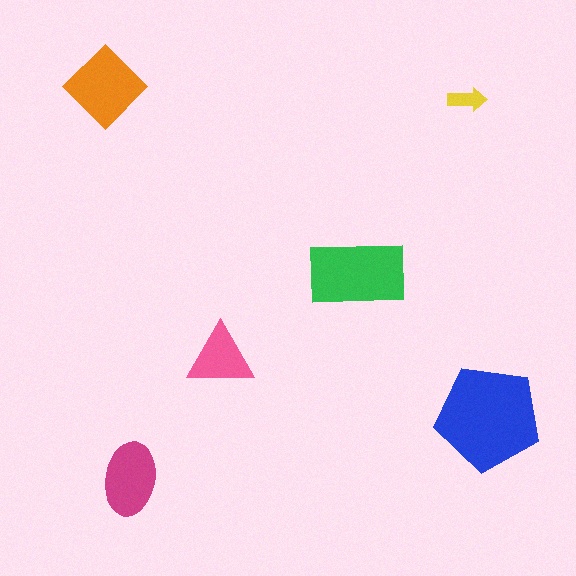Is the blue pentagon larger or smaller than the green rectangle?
Larger.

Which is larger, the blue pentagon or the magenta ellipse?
The blue pentagon.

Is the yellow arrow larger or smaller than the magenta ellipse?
Smaller.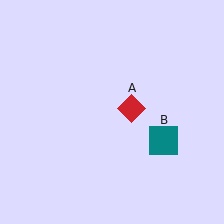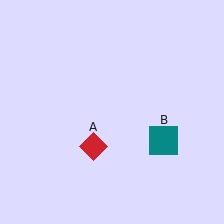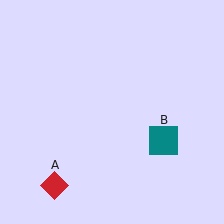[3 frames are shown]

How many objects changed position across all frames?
1 object changed position: red diamond (object A).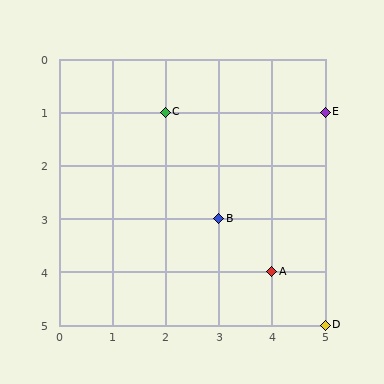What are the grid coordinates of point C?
Point C is at grid coordinates (2, 1).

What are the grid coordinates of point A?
Point A is at grid coordinates (4, 4).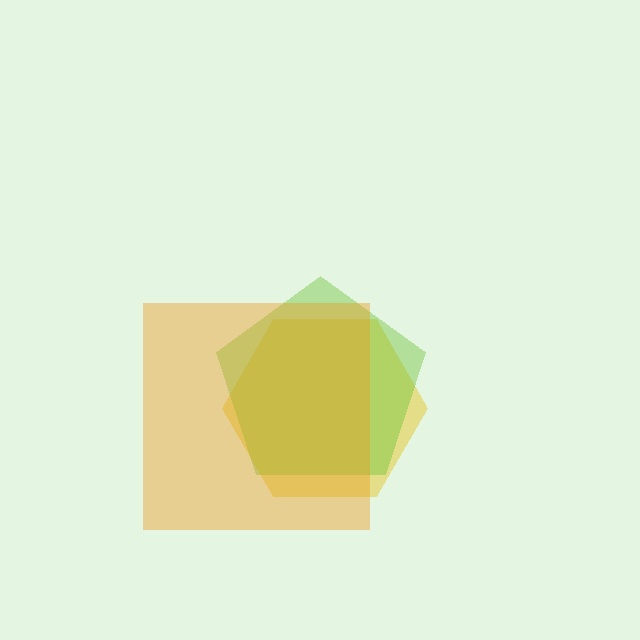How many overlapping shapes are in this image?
There are 3 overlapping shapes in the image.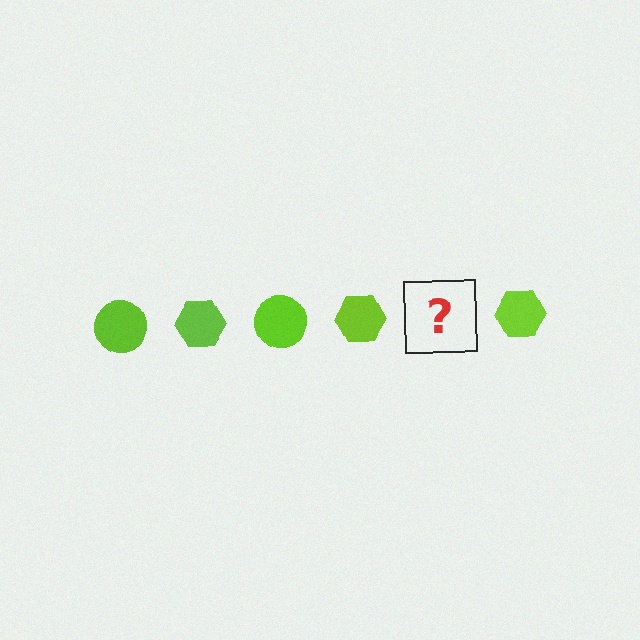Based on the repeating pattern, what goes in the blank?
The blank should be a lime circle.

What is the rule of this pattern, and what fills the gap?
The rule is that the pattern cycles through circle, hexagon shapes in lime. The gap should be filled with a lime circle.